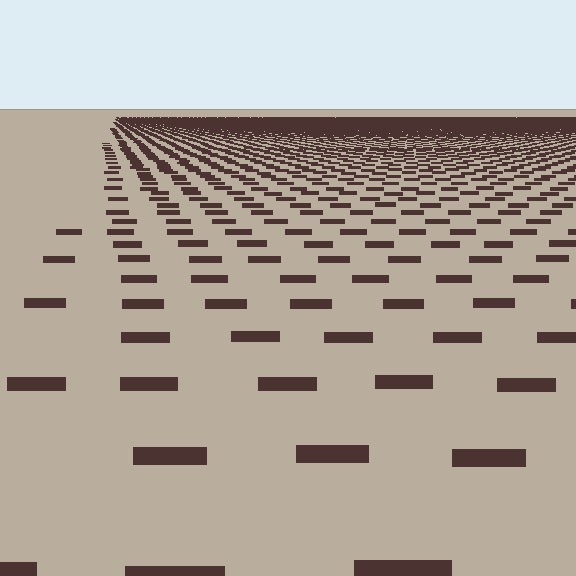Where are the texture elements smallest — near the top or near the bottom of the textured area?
Near the top.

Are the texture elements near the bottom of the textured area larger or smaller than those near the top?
Larger. Near the bottom, elements are closer to the viewer and appear at a bigger on-screen size.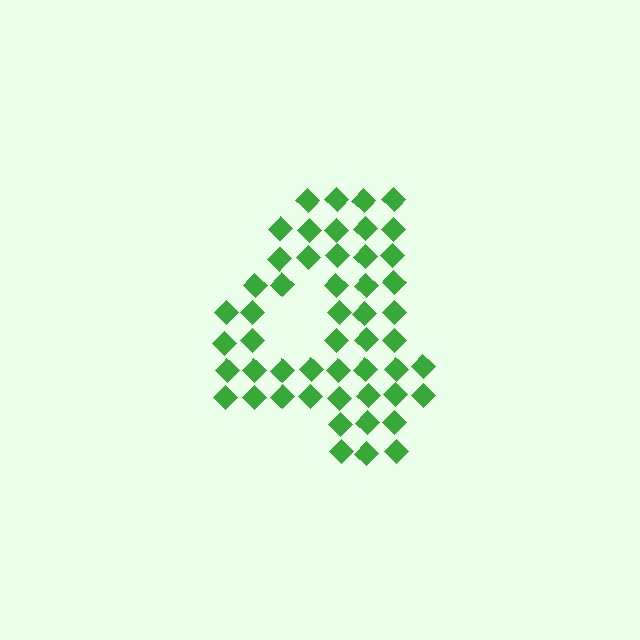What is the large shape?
The large shape is the digit 4.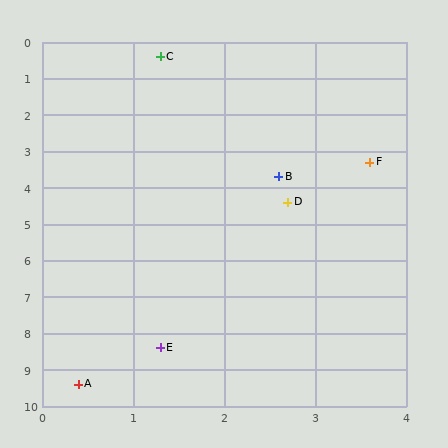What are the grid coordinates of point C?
Point C is at approximately (1.3, 0.4).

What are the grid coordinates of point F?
Point F is at approximately (3.6, 3.3).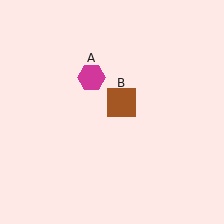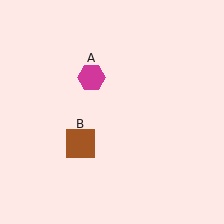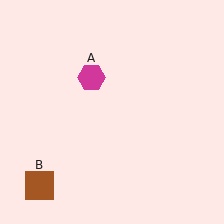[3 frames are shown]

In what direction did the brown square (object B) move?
The brown square (object B) moved down and to the left.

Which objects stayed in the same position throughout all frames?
Magenta hexagon (object A) remained stationary.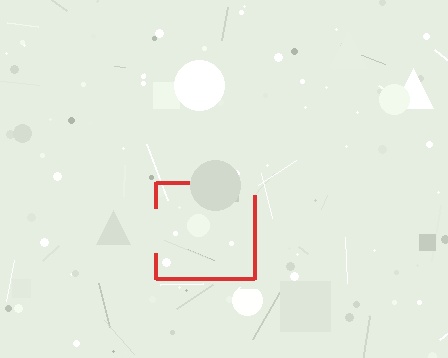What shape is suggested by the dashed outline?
The dashed outline suggests a square.